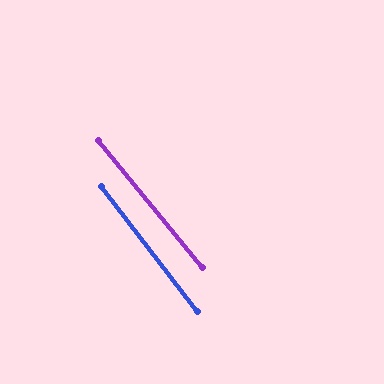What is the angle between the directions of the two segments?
Approximately 2 degrees.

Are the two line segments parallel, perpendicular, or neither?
Parallel — their directions differ by only 1.7°.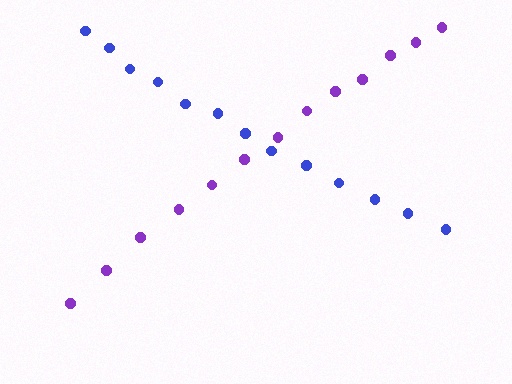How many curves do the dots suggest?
There are 2 distinct paths.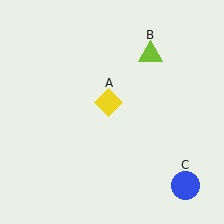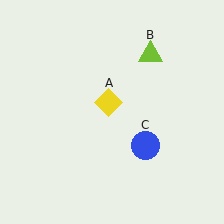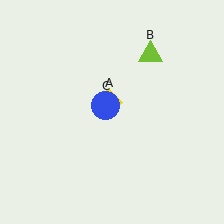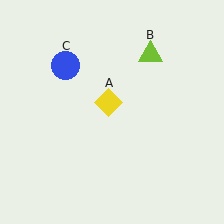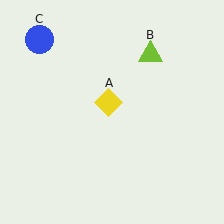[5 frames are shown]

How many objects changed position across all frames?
1 object changed position: blue circle (object C).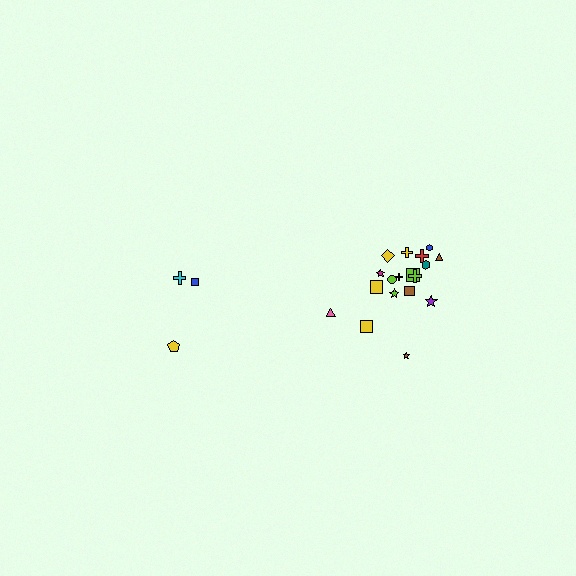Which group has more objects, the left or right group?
The right group.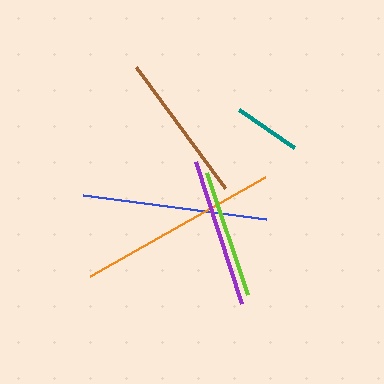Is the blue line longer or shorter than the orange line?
The orange line is longer than the blue line.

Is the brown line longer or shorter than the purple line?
The brown line is longer than the purple line.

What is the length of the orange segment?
The orange segment is approximately 201 pixels long.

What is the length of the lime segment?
The lime segment is approximately 129 pixels long.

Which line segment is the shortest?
The teal line is the shortest at approximately 67 pixels.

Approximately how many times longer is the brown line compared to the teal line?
The brown line is approximately 2.2 times the length of the teal line.